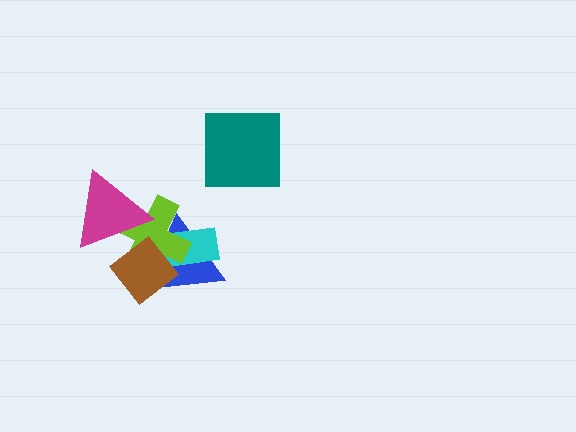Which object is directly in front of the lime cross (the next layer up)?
The brown diamond is directly in front of the lime cross.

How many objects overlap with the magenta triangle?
2 objects overlap with the magenta triangle.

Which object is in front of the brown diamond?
The magenta triangle is in front of the brown diamond.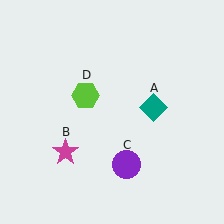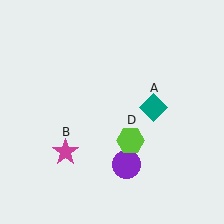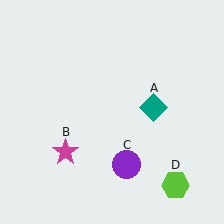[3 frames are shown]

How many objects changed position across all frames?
1 object changed position: lime hexagon (object D).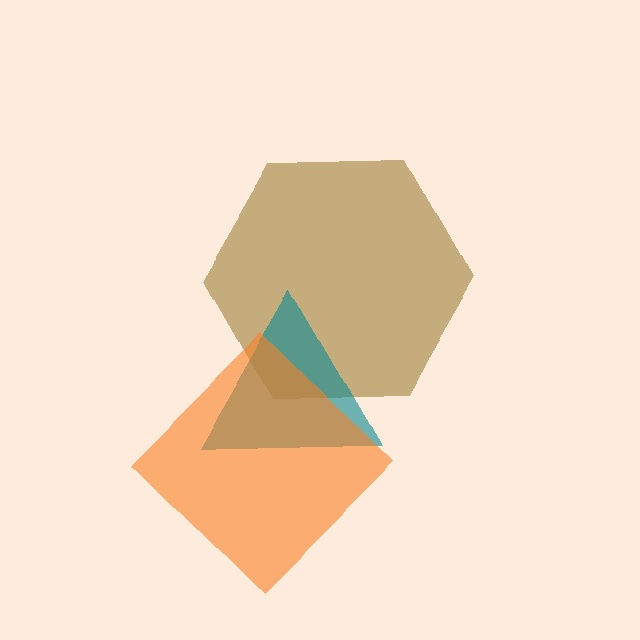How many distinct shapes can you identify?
There are 3 distinct shapes: a brown hexagon, a teal triangle, an orange diamond.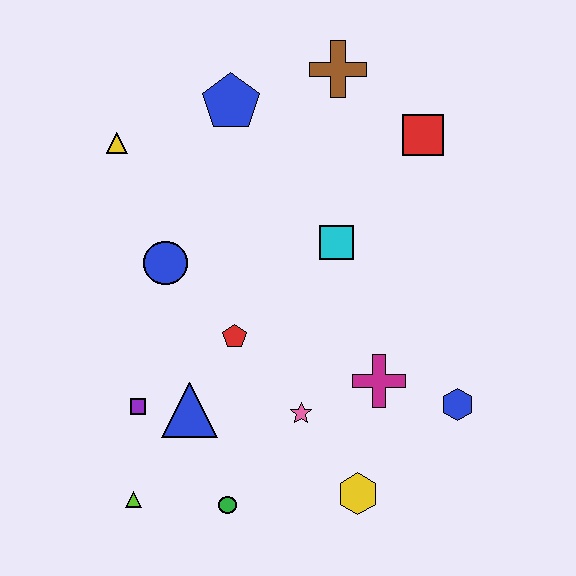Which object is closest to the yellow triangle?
The blue pentagon is closest to the yellow triangle.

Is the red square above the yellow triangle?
Yes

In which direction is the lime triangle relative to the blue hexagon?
The lime triangle is to the left of the blue hexagon.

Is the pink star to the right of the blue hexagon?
No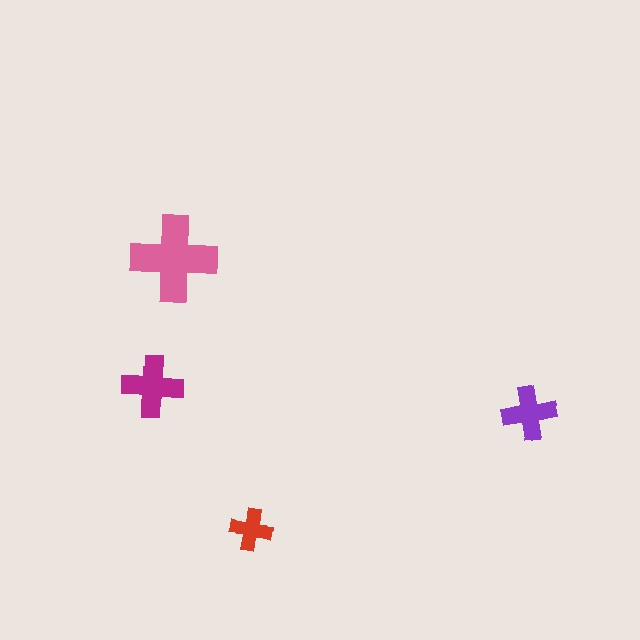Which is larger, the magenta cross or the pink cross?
The pink one.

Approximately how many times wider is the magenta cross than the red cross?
About 1.5 times wider.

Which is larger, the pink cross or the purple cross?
The pink one.